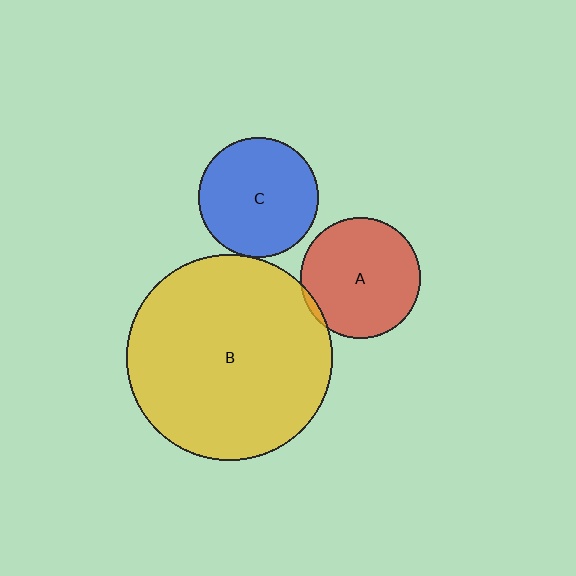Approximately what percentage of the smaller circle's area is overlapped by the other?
Approximately 5%.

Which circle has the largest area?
Circle B (yellow).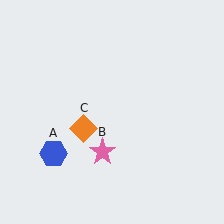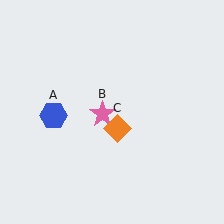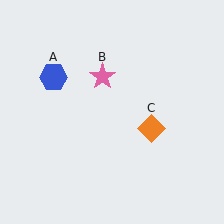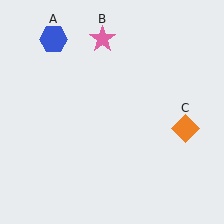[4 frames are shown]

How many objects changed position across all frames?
3 objects changed position: blue hexagon (object A), pink star (object B), orange diamond (object C).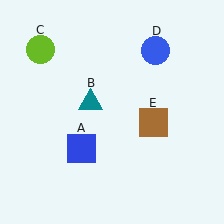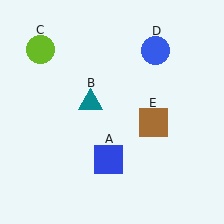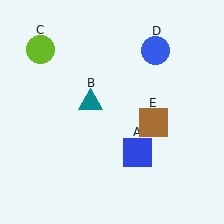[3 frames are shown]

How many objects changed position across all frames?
1 object changed position: blue square (object A).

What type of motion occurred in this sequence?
The blue square (object A) rotated counterclockwise around the center of the scene.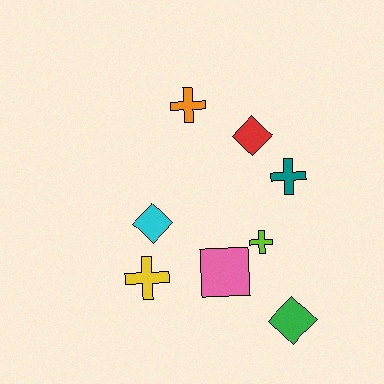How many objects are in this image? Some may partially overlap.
There are 8 objects.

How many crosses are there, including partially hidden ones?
There are 4 crosses.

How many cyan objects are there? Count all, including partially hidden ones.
There is 1 cyan object.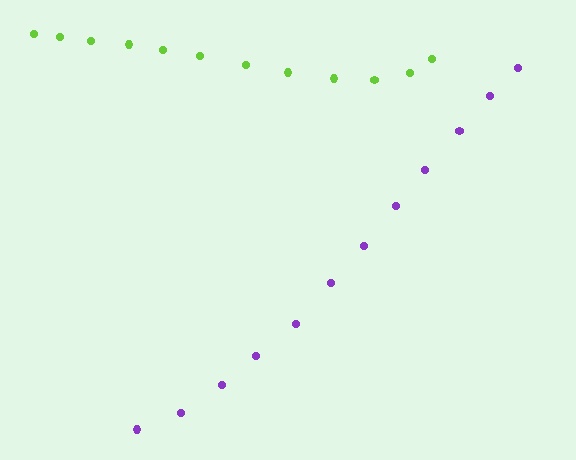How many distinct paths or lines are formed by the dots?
There are 2 distinct paths.